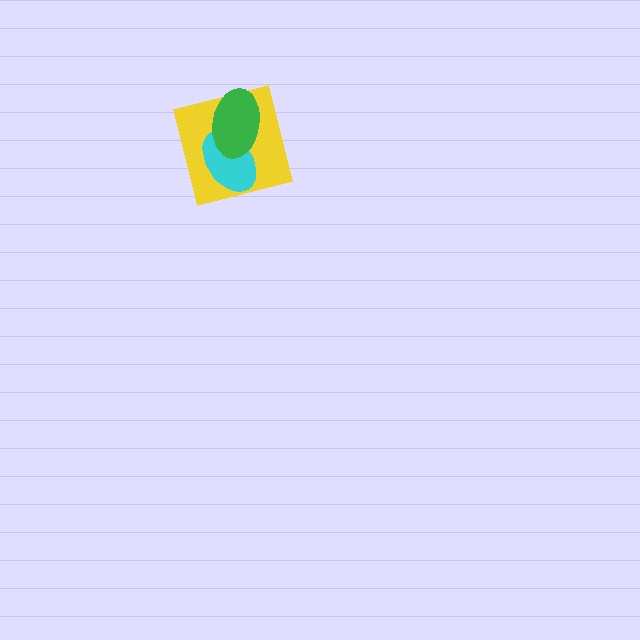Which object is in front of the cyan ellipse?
The green ellipse is in front of the cyan ellipse.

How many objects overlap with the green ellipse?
2 objects overlap with the green ellipse.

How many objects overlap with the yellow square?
2 objects overlap with the yellow square.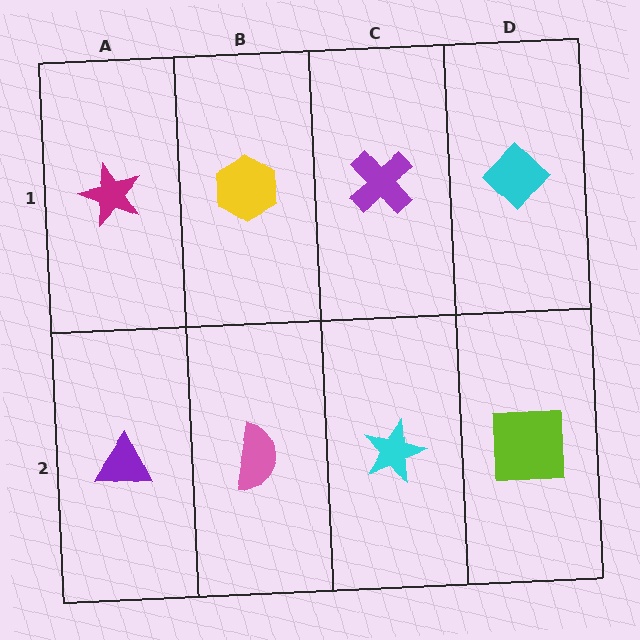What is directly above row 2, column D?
A cyan diamond.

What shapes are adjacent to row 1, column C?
A cyan star (row 2, column C), a yellow hexagon (row 1, column B), a cyan diamond (row 1, column D).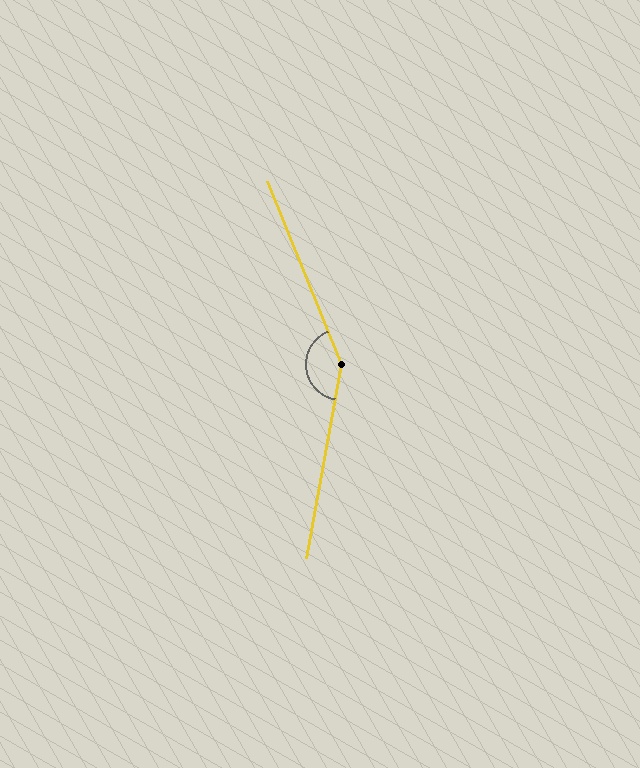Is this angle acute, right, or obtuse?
It is obtuse.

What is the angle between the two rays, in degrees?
Approximately 148 degrees.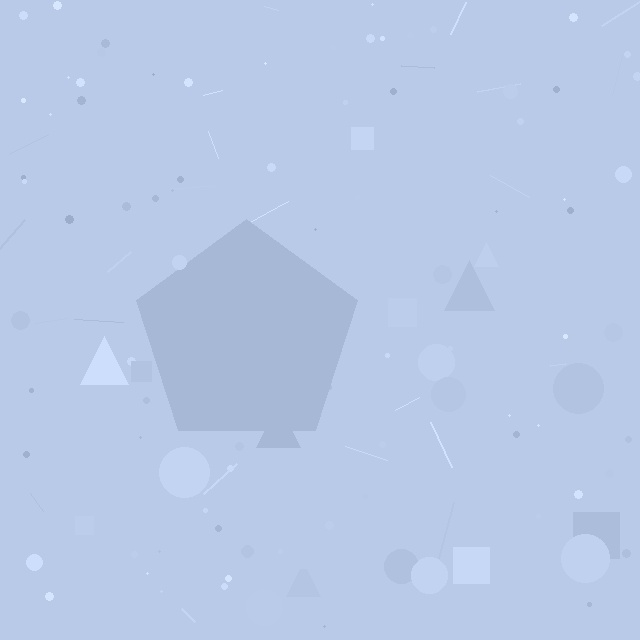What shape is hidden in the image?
A pentagon is hidden in the image.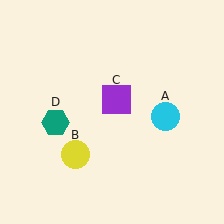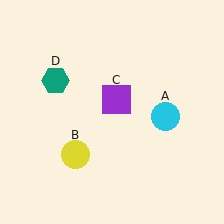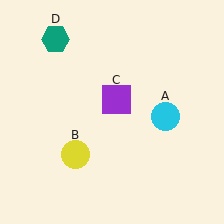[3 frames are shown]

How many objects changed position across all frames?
1 object changed position: teal hexagon (object D).